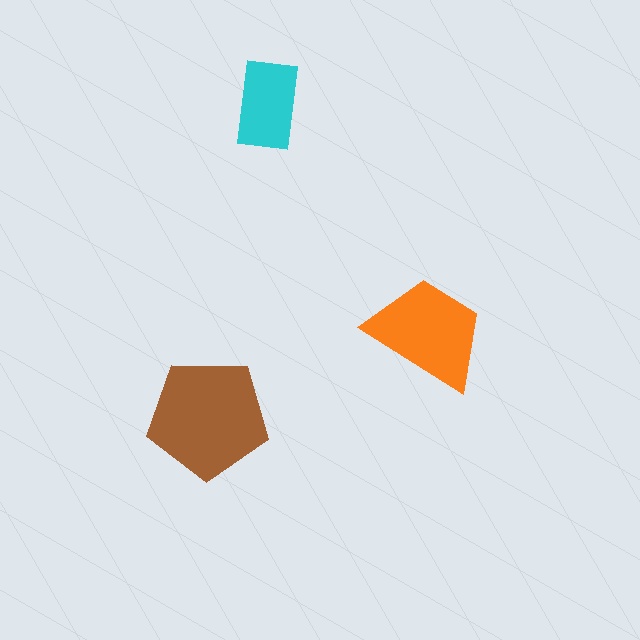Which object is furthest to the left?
The brown pentagon is leftmost.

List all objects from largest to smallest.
The brown pentagon, the orange trapezoid, the cyan rectangle.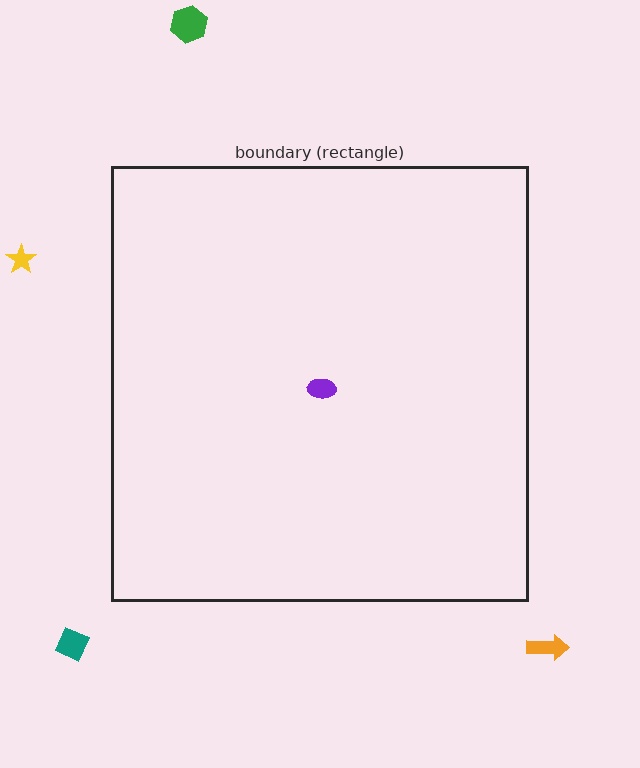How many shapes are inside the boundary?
1 inside, 4 outside.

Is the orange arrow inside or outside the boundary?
Outside.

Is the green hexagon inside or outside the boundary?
Outside.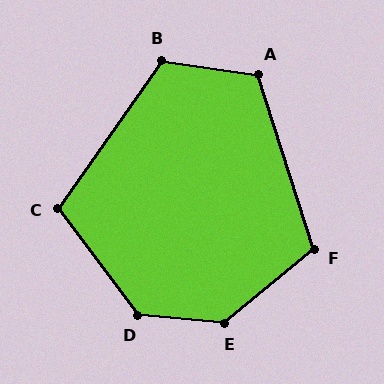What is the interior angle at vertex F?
Approximately 112 degrees (obtuse).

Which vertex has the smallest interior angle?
C, at approximately 108 degrees.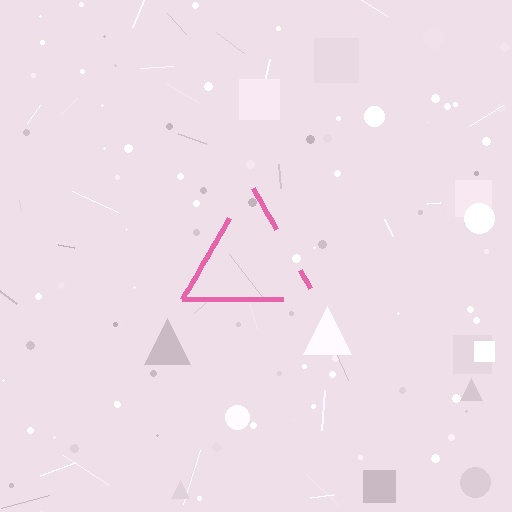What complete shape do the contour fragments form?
The contour fragments form a triangle.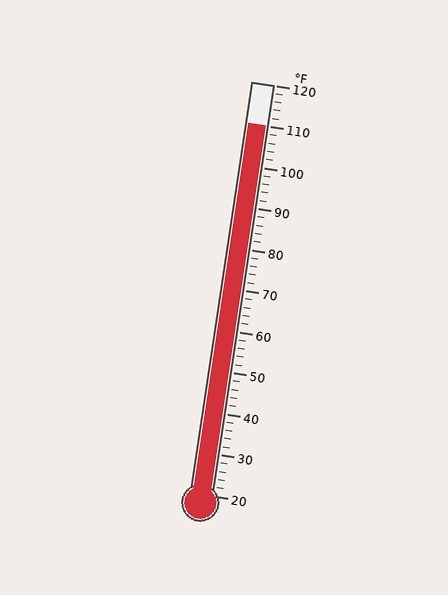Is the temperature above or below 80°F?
The temperature is above 80°F.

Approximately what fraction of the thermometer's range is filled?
The thermometer is filled to approximately 90% of its range.